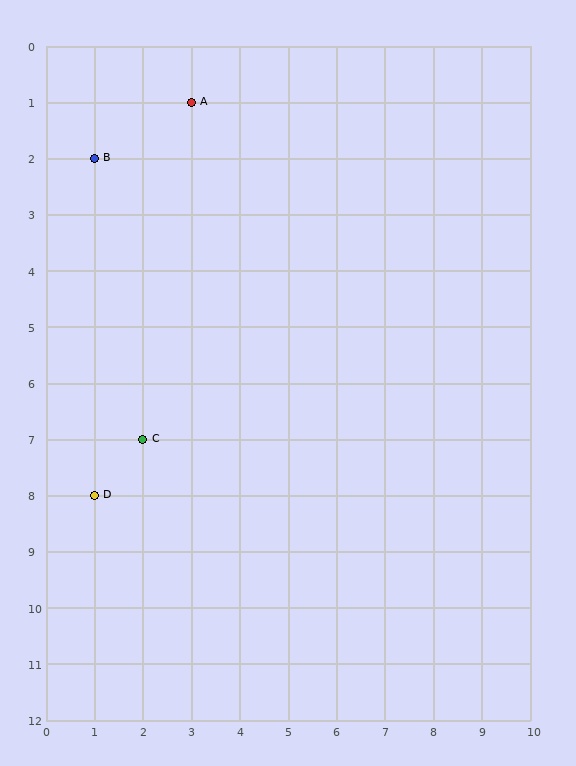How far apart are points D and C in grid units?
Points D and C are 1 column and 1 row apart (about 1.4 grid units diagonally).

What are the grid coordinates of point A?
Point A is at grid coordinates (3, 1).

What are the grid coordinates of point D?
Point D is at grid coordinates (1, 8).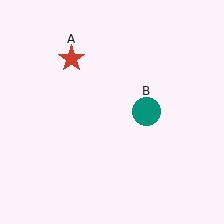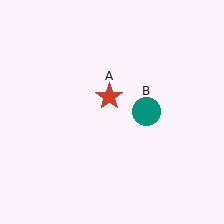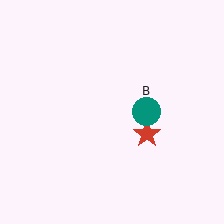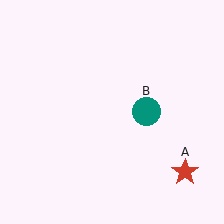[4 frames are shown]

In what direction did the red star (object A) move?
The red star (object A) moved down and to the right.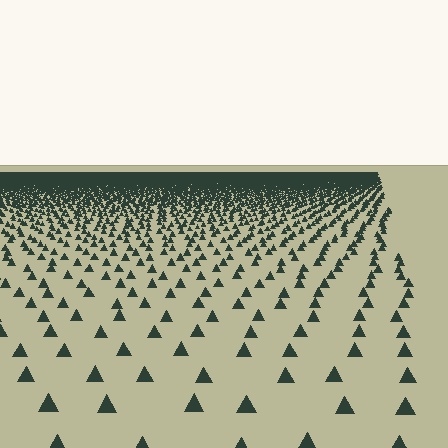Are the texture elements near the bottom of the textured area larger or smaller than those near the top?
Larger. Near the bottom, elements are closer to the viewer and appear at a bigger on-screen size.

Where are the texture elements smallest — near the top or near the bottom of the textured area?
Near the top.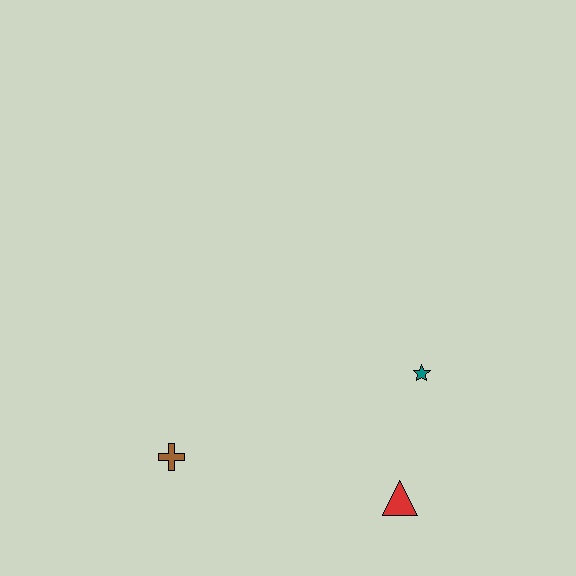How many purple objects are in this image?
There are no purple objects.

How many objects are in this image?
There are 3 objects.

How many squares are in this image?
There are no squares.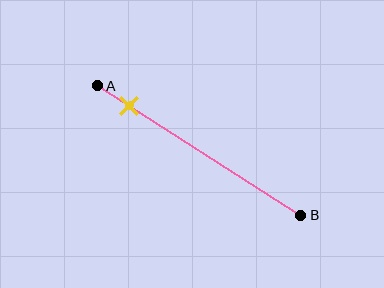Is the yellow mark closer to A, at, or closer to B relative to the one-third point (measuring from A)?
The yellow mark is closer to point A than the one-third point of segment AB.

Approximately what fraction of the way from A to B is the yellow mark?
The yellow mark is approximately 15% of the way from A to B.